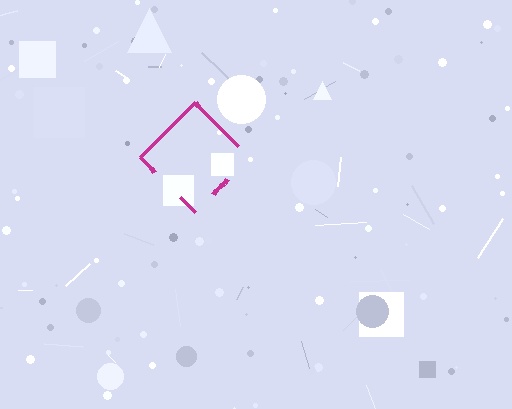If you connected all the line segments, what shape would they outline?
They would outline a diamond.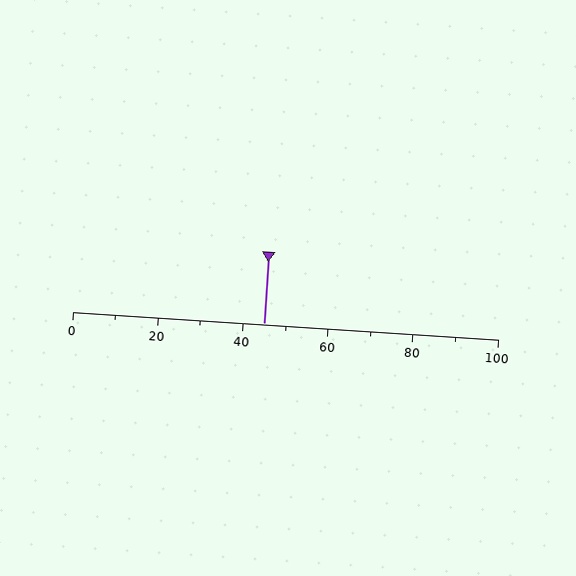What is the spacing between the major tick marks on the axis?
The major ticks are spaced 20 apart.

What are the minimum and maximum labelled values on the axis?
The axis runs from 0 to 100.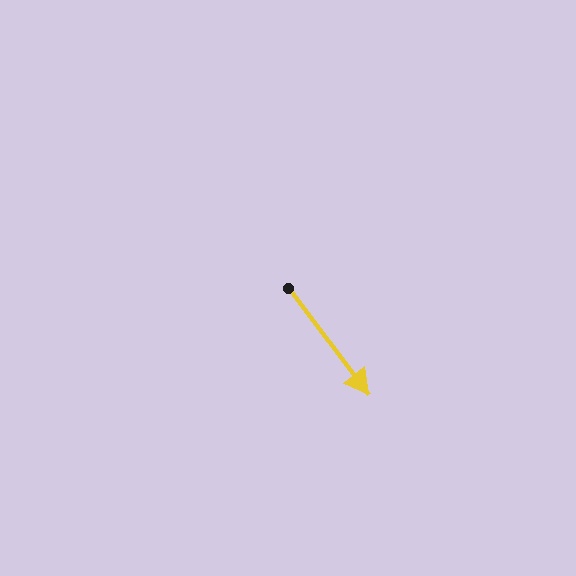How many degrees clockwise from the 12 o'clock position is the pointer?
Approximately 143 degrees.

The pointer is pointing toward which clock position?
Roughly 5 o'clock.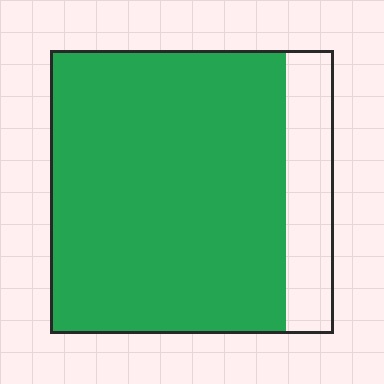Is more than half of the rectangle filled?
Yes.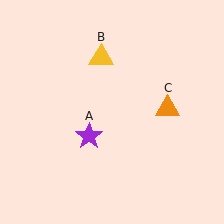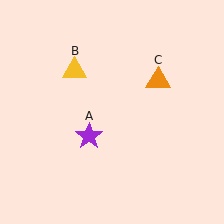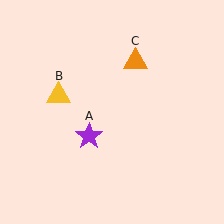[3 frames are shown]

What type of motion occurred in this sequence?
The yellow triangle (object B), orange triangle (object C) rotated counterclockwise around the center of the scene.